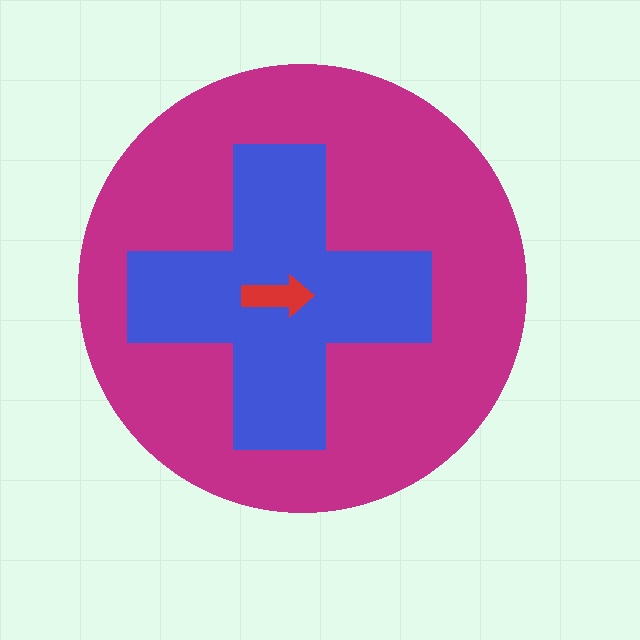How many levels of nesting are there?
3.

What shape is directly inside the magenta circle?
The blue cross.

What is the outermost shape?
The magenta circle.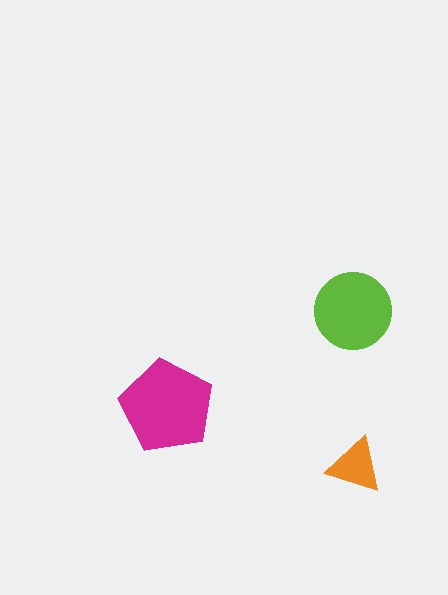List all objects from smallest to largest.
The orange triangle, the lime circle, the magenta pentagon.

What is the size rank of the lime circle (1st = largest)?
2nd.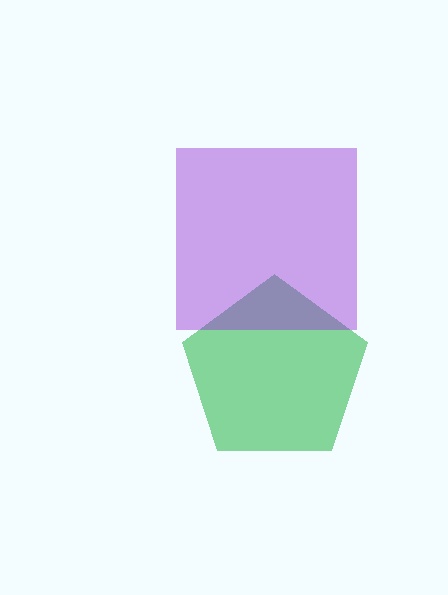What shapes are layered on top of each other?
The layered shapes are: a green pentagon, a purple square.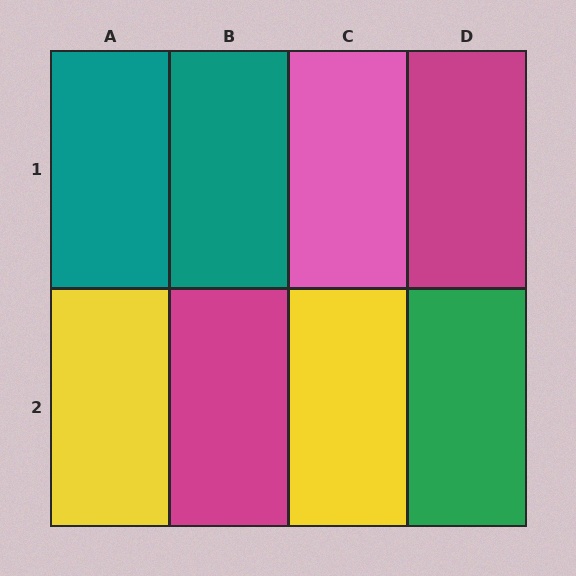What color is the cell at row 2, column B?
Magenta.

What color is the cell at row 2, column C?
Yellow.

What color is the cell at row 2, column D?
Green.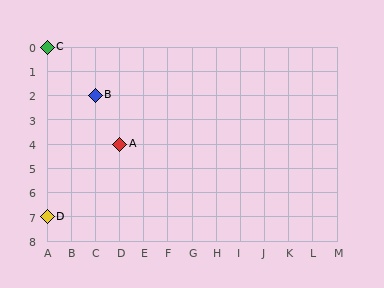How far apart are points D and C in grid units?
Points D and C are 7 rows apart.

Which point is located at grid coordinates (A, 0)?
Point C is at (A, 0).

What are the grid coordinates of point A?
Point A is at grid coordinates (D, 4).